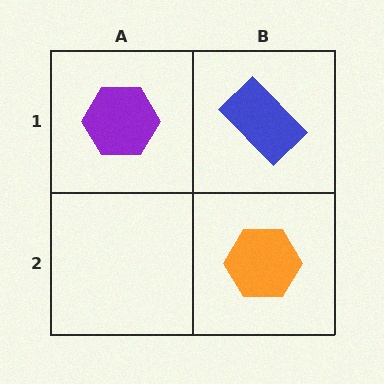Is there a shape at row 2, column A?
No, that cell is empty.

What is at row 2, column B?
An orange hexagon.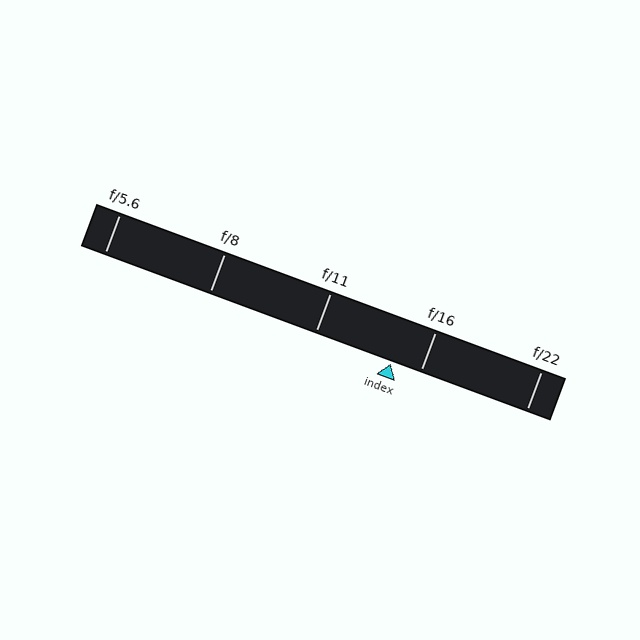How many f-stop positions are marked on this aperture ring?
There are 5 f-stop positions marked.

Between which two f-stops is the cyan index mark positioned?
The index mark is between f/11 and f/16.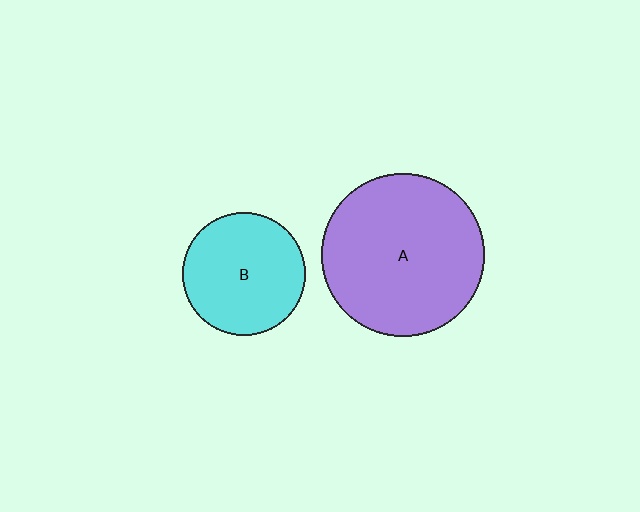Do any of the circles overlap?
No, none of the circles overlap.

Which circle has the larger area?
Circle A (purple).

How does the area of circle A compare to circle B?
Approximately 1.8 times.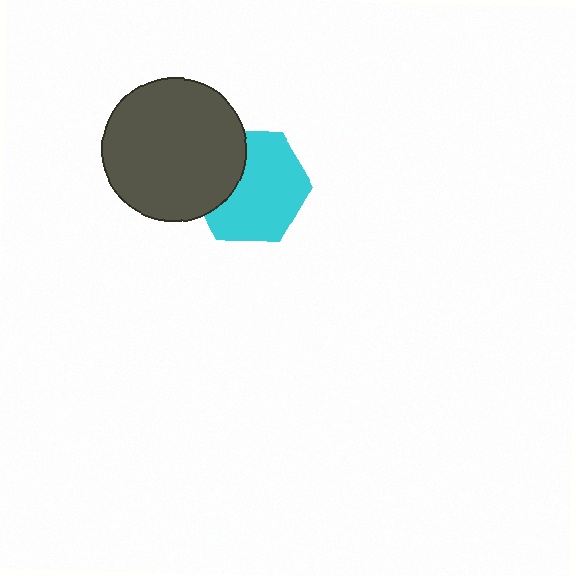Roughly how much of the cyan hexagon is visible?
Most of it is visible (roughly 69%).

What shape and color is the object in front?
The object in front is a dark gray circle.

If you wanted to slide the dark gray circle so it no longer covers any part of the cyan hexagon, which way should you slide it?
Slide it left — that is the most direct way to separate the two shapes.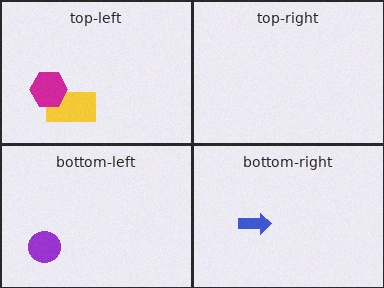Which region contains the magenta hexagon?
The top-left region.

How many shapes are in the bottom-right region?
1.